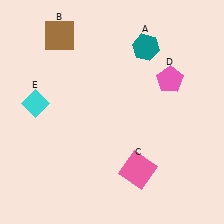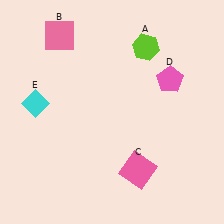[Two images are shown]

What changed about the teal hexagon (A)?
In Image 1, A is teal. In Image 2, it changed to lime.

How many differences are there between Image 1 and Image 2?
There are 2 differences between the two images.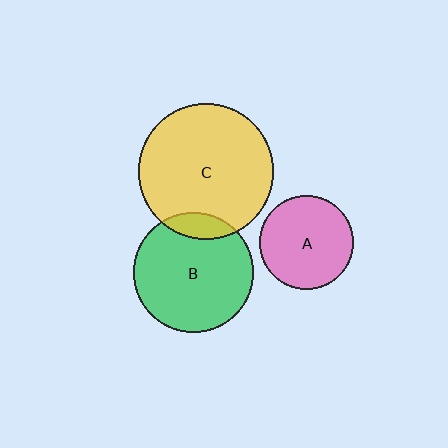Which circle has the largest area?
Circle C (yellow).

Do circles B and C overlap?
Yes.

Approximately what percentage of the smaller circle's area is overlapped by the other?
Approximately 10%.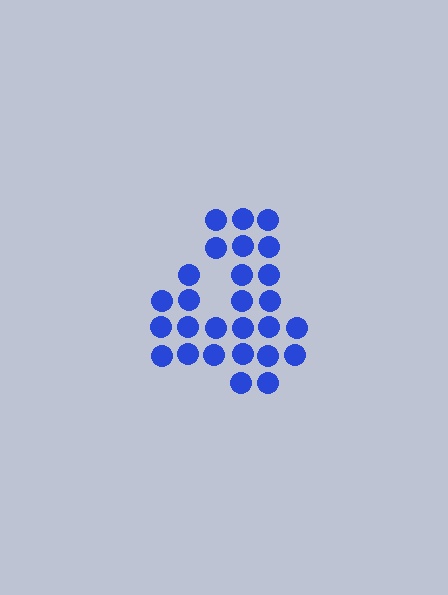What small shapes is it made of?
It is made of small circles.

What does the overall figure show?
The overall figure shows the digit 4.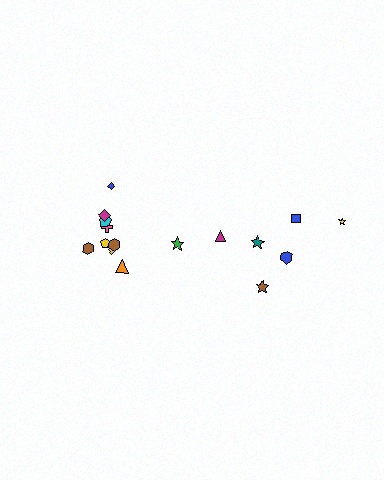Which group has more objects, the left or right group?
The left group.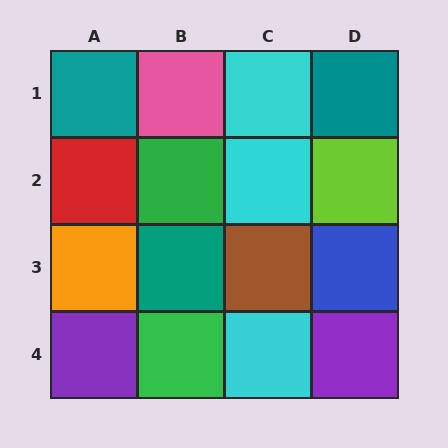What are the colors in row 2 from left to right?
Red, green, cyan, lime.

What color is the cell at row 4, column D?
Purple.